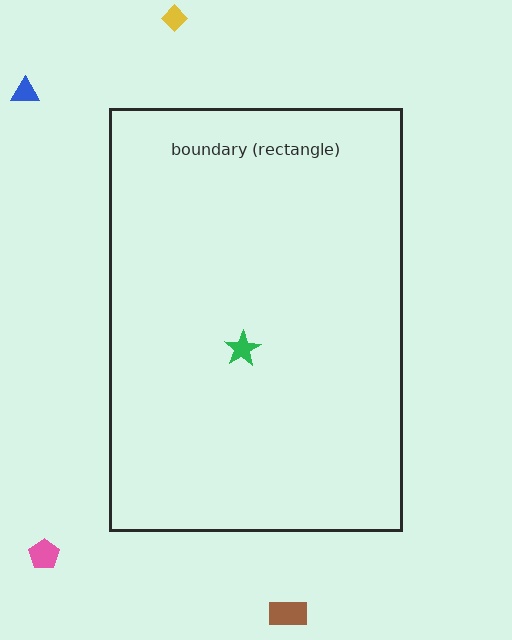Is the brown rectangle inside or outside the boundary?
Outside.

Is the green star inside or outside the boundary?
Inside.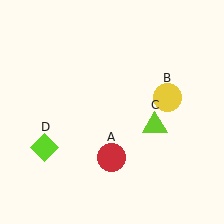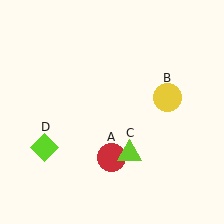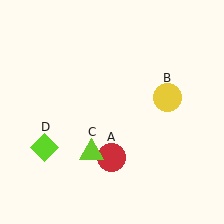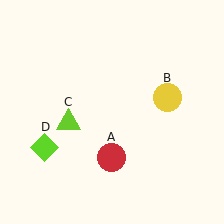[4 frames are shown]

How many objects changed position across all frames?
1 object changed position: lime triangle (object C).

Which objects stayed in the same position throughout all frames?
Red circle (object A) and yellow circle (object B) and lime diamond (object D) remained stationary.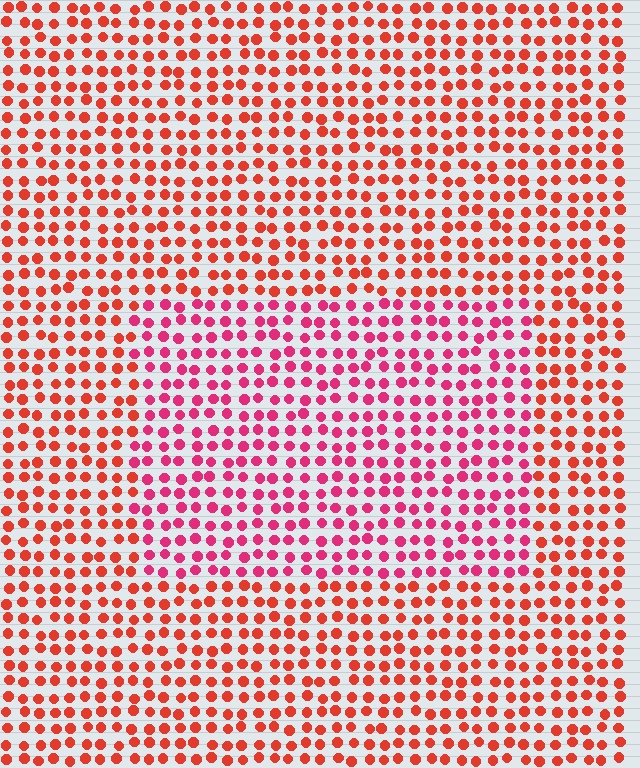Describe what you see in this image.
The image is filled with small red elements in a uniform arrangement. A rectangle-shaped region is visible where the elements are tinted to a slightly different hue, forming a subtle color boundary.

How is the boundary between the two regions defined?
The boundary is defined purely by a slight shift in hue (about 31 degrees). Spacing, size, and orientation are identical on both sides.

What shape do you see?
I see a rectangle.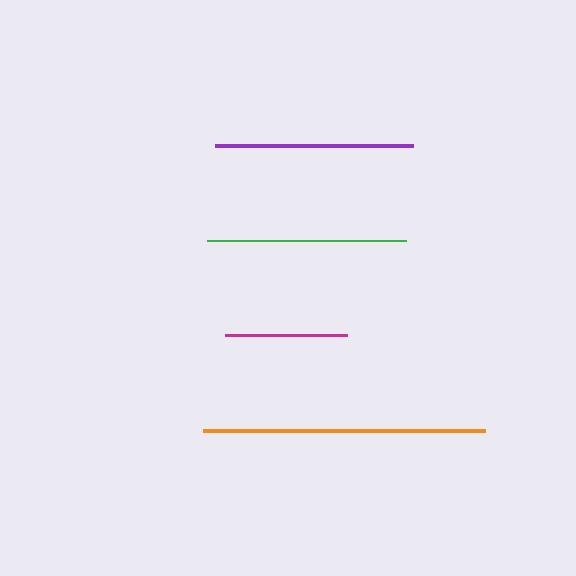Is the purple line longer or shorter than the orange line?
The orange line is longer than the purple line.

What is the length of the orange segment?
The orange segment is approximately 282 pixels long.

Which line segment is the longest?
The orange line is the longest at approximately 282 pixels.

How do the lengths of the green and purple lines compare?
The green and purple lines are approximately the same length.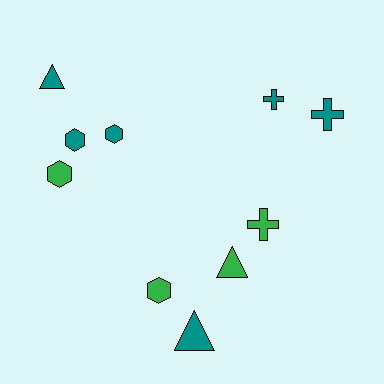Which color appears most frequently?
Teal, with 6 objects.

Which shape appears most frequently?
Hexagon, with 4 objects.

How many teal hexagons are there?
There are 2 teal hexagons.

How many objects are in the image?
There are 10 objects.